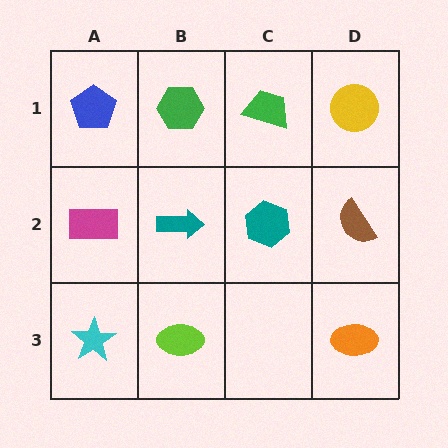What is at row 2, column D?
A brown semicircle.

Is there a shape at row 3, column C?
No, that cell is empty.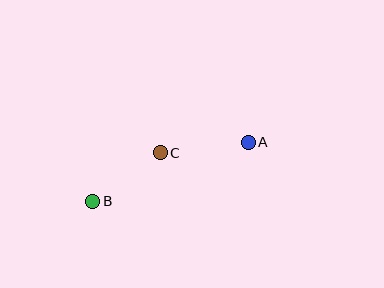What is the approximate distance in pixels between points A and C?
The distance between A and C is approximately 89 pixels.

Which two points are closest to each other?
Points B and C are closest to each other.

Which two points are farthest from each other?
Points A and B are farthest from each other.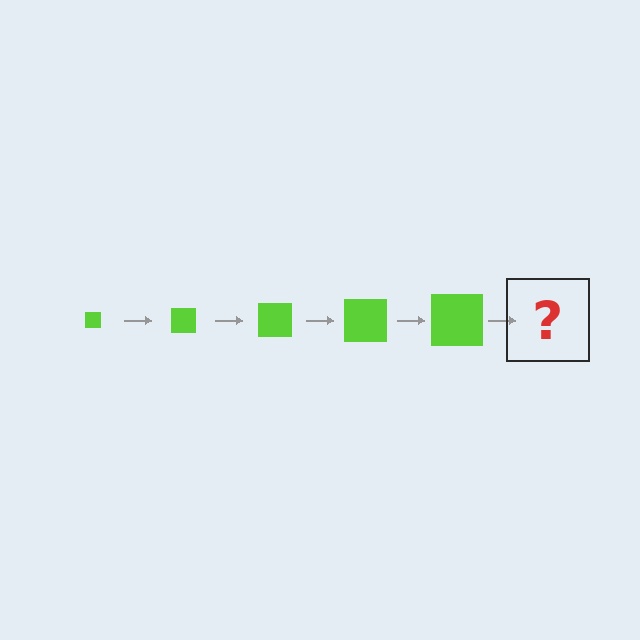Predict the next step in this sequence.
The next step is a lime square, larger than the previous one.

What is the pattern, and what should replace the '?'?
The pattern is that the square gets progressively larger each step. The '?' should be a lime square, larger than the previous one.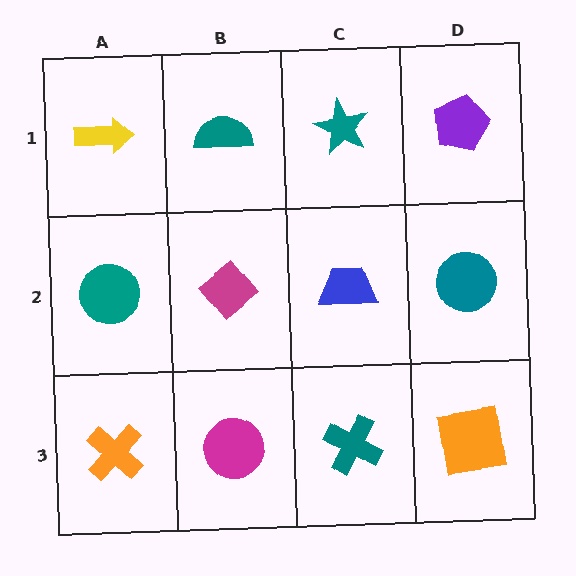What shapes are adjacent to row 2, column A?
A yellow arrow (row 1, column A), an orange cross (row 3, column A), a magenta diamond (row 2, column B).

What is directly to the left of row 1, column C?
A teal semicircle.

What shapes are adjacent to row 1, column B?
A magenta diamond (row 2, column B), a yellow arrow (row 1, column A), a teal star (row 1, column C).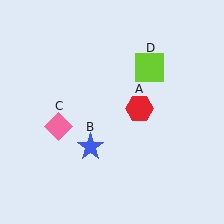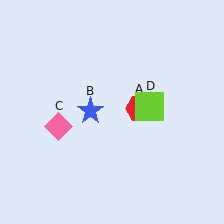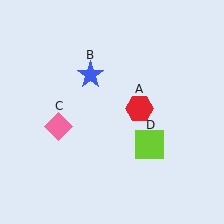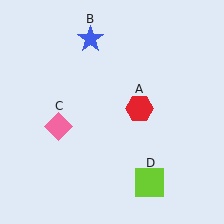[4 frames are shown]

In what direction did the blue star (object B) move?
The blue star (object B) moved up.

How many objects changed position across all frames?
2 objects changed position: blue star (object B), lime square (object D).